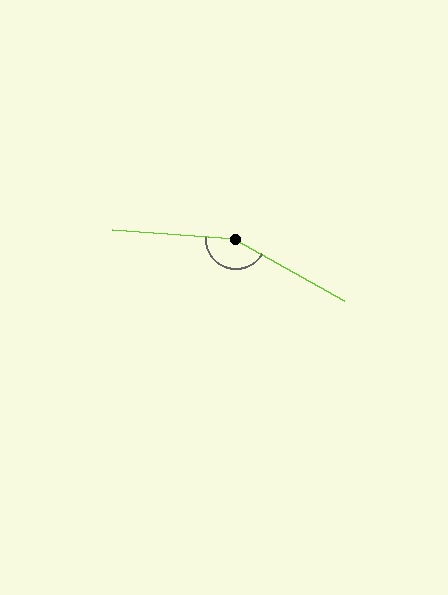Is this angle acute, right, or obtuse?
It is obtuse.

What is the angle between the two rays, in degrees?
Approximately 155 degrees.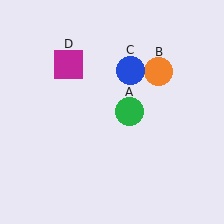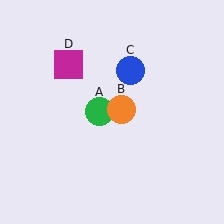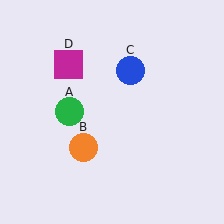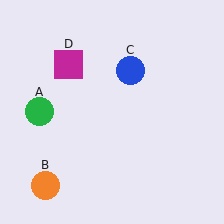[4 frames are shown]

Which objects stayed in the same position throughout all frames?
Blue circle (object C) and magenta square (object D) remained stationary.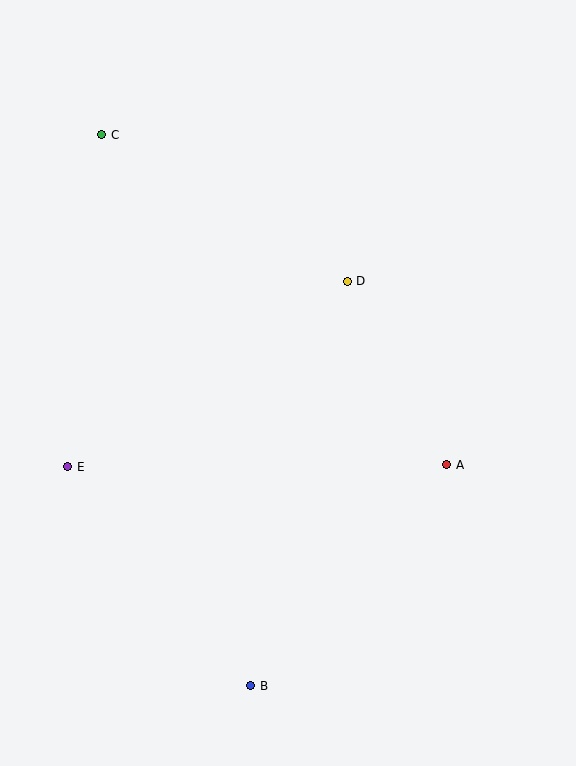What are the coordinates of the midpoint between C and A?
The midpoint between C and A is at (274, 300).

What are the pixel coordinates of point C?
Point C is at (102, 135).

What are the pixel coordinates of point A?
Point A is at (447, 465).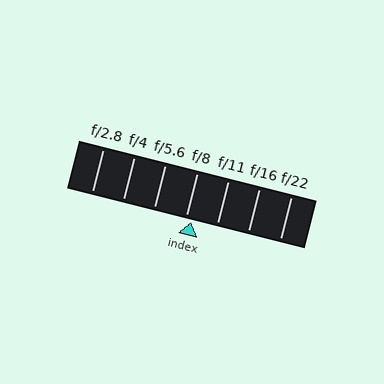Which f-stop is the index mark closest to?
The index mark is closest to f/8.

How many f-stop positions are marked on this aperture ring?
There are 7 f-stop positions marked.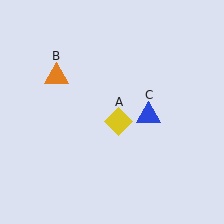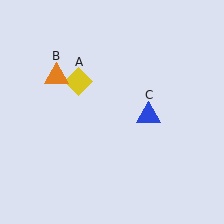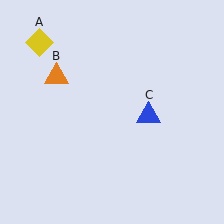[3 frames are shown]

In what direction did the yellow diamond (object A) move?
The yellow diamond (object A) moved up and to the left.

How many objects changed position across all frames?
1 object changed position: yellow diamond (object A).